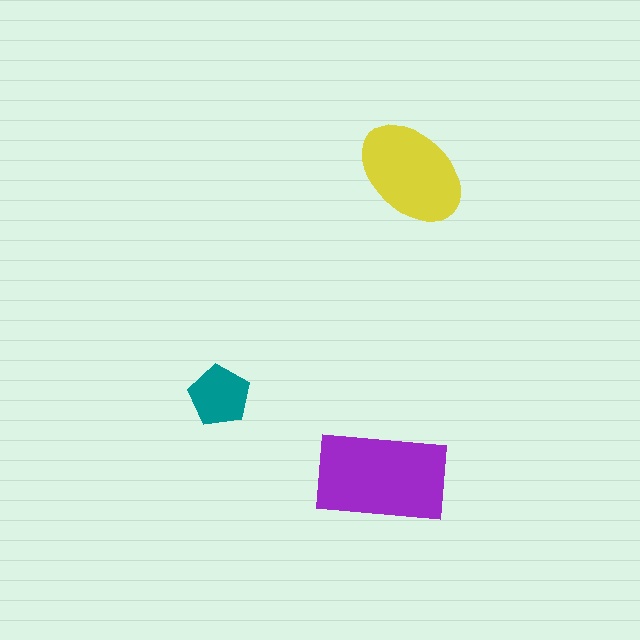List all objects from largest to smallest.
The purple rectangle, the yellow ellipse, the teal pentagon.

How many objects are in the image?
There are 3 objects in the image.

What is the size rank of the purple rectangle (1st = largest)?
1st.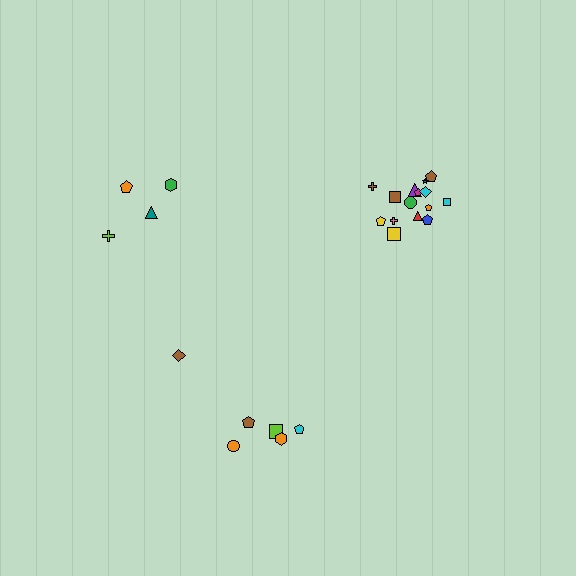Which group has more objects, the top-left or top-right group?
The top-right group.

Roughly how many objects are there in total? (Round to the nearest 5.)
Roughly 25 objects in total.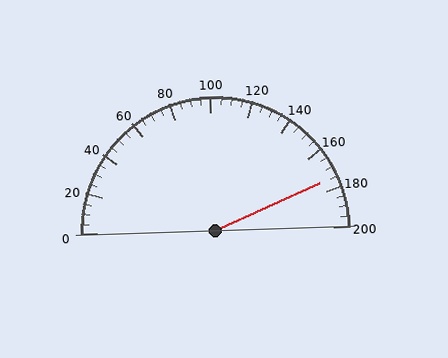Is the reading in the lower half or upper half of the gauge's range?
The reading is in the upper half of the range (0 to 200).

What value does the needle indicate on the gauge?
The needle indicates approximately 175.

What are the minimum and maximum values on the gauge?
The gauge ranges from 0 to 200.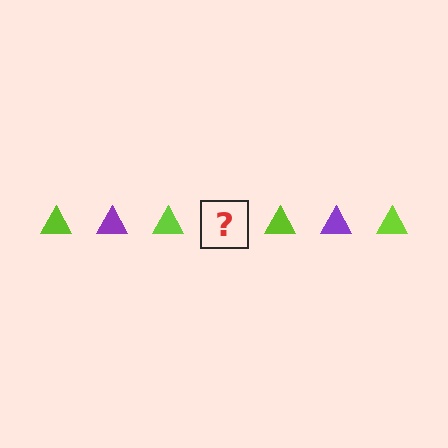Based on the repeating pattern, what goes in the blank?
The blank should be a purple triangle.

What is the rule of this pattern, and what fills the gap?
The rule is that the pattern cycles through lime, purple triangles. The gap should be filled with a purple triangle.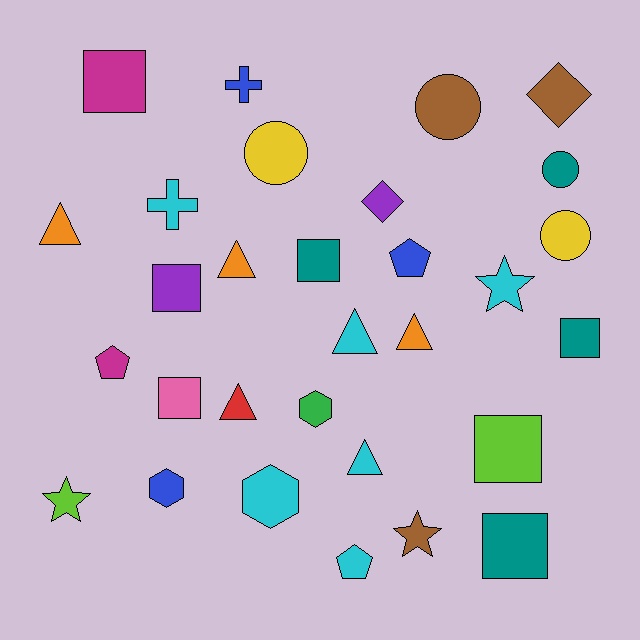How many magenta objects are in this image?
There are 2 magenta objects.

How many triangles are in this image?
There are 6 triangles.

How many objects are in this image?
There are 30 objects.